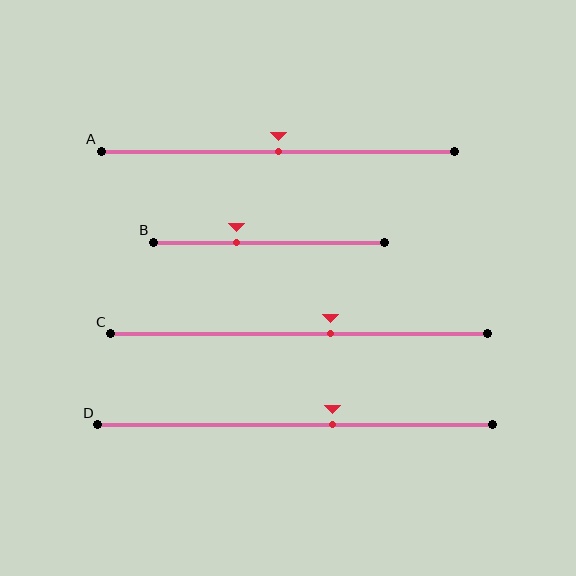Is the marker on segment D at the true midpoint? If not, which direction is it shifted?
No, the marker on segment D is shifted to the right by about 9% of the segment length.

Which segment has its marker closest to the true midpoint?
Segment A has its marker closest to the true midpoint.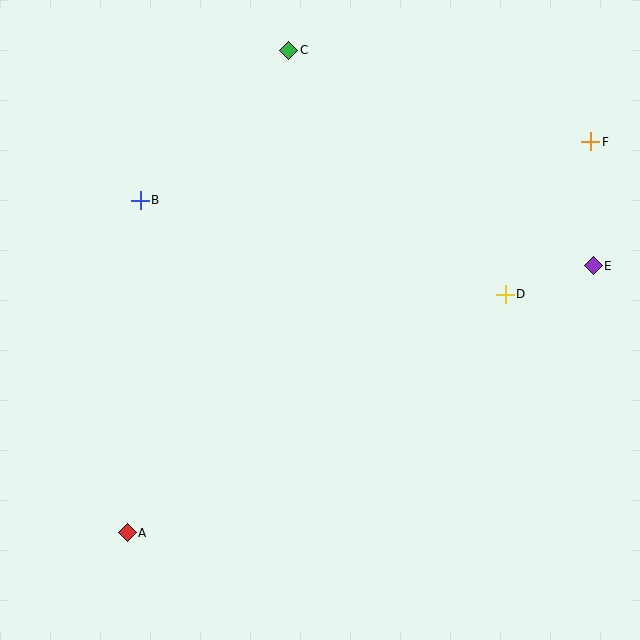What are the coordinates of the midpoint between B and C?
The midpoint between B and C is at (215, 125).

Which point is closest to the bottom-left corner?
Point A is closest to the bottom-left corner.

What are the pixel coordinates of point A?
Point A is at (127, 533).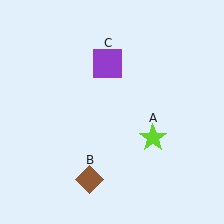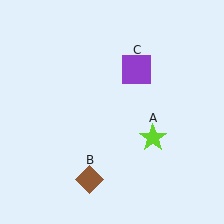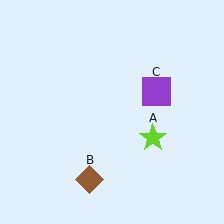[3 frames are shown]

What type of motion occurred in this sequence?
The purple square (object C) rotated clockwise around the center of the scene.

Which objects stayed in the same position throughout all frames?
Lime star (object A) and brown diamond (object B) remained stationary.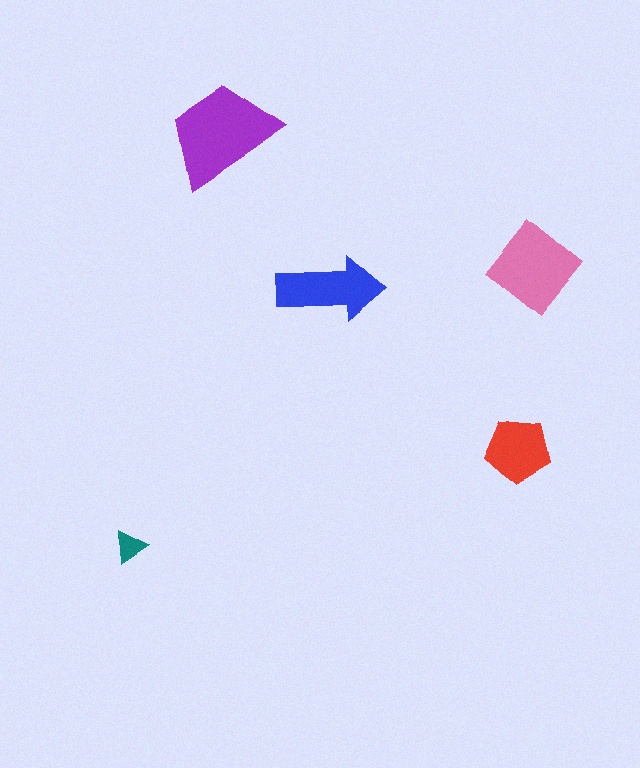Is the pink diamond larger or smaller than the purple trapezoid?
Smaller.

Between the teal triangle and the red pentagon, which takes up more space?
The red pentagon.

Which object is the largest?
The purple trapezoid.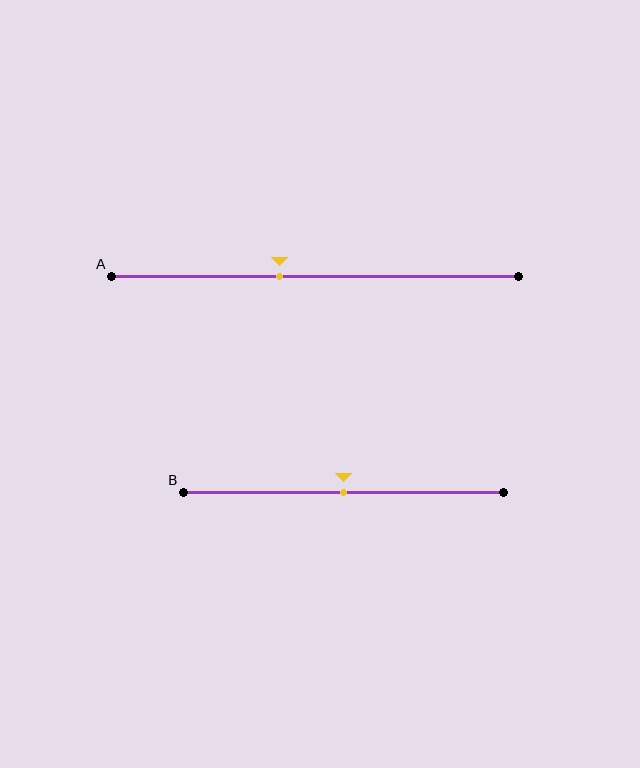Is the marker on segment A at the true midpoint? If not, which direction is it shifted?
No, the marker on segment A is shifted to the left by about 9% of the segment length.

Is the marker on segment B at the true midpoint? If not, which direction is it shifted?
Yes, the marker on segment B is at the true midpoint.